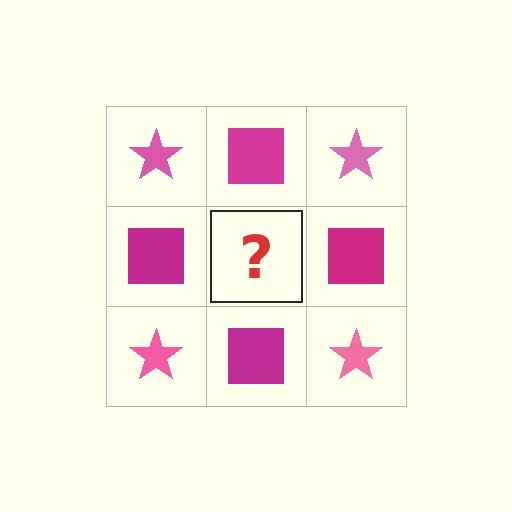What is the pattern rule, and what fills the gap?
The rule is that it alternates pink star and magenta square in a checkerboard pattern. The gap should be filled with a pink star.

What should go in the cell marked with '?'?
The missing cell should contain a pink star.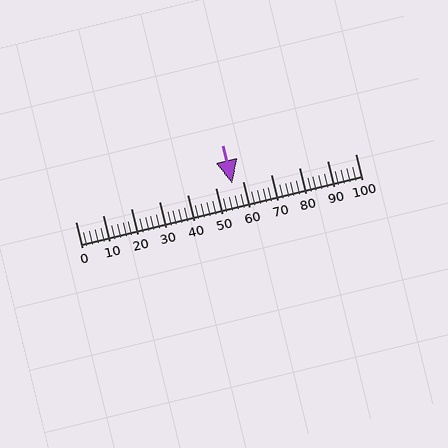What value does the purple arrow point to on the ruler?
The purple arrow points to approximately 56.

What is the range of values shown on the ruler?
The ruler shows values from 0 to 100.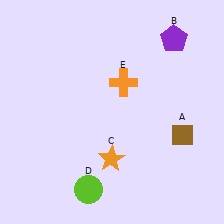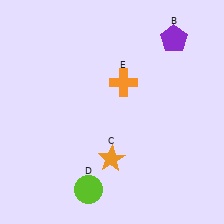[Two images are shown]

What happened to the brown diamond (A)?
The brown diamond (A) was removed in Image 2. It was in the bottom-right area of Image 1.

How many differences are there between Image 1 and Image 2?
There is 1 difference between the two images.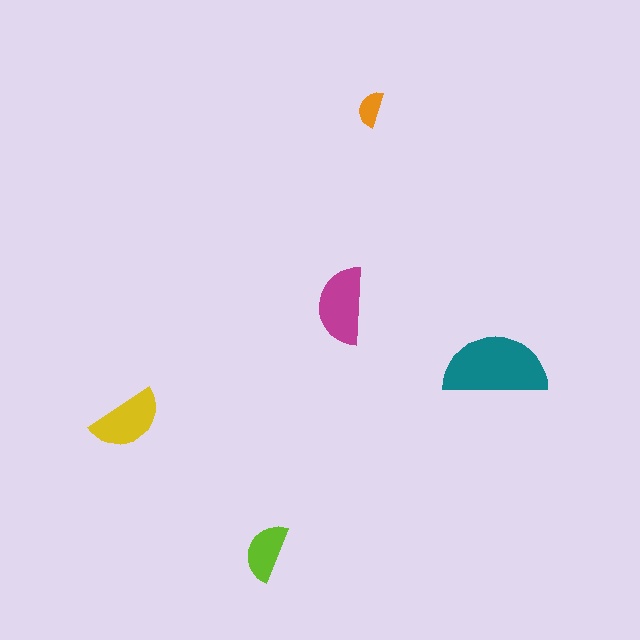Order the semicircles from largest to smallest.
the teal one, the magenta one, the yellow one, the lime one, the orange one.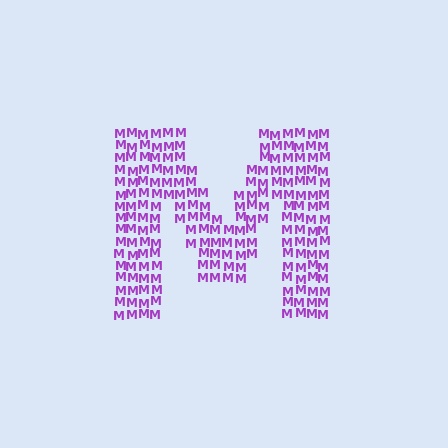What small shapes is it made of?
It is made of small letter M's.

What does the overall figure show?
The overall figure shows the letter M.